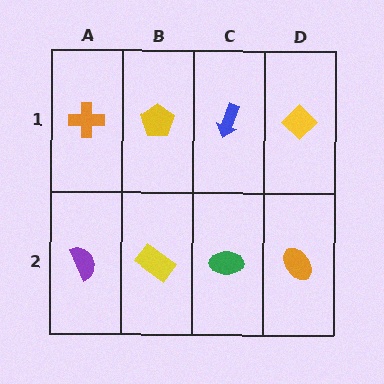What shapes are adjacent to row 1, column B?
A yellow rectangle (row 2, column B), an orange cross (row 1, column A), a blue arrow (row 1, column C).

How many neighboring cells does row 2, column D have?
2.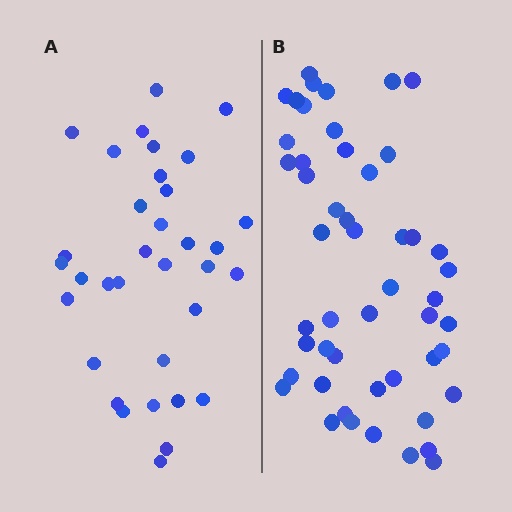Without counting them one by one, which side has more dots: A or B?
Region B (the right region) has more dots.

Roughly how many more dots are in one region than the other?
Region B has approximately 15 more dots than region A.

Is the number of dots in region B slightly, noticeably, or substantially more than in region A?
Region B has substantially more. The ratio is roughly 1.5 to 1.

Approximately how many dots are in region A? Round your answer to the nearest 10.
About 30 dots. (The exact count is 34, which rounds to 30.)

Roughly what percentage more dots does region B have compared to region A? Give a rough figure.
About 45% more.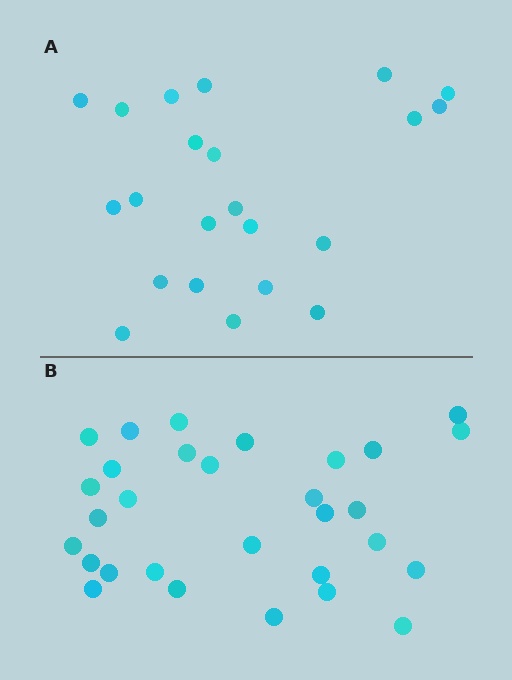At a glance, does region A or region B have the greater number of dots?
Region B (the bottom region) has more dots.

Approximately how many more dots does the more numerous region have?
Region B has roughly 8 or so more dots than region A.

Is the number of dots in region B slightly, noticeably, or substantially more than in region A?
Region B has noticeably more, but not dramatically so. The ratio is roughly 1.4 to 1.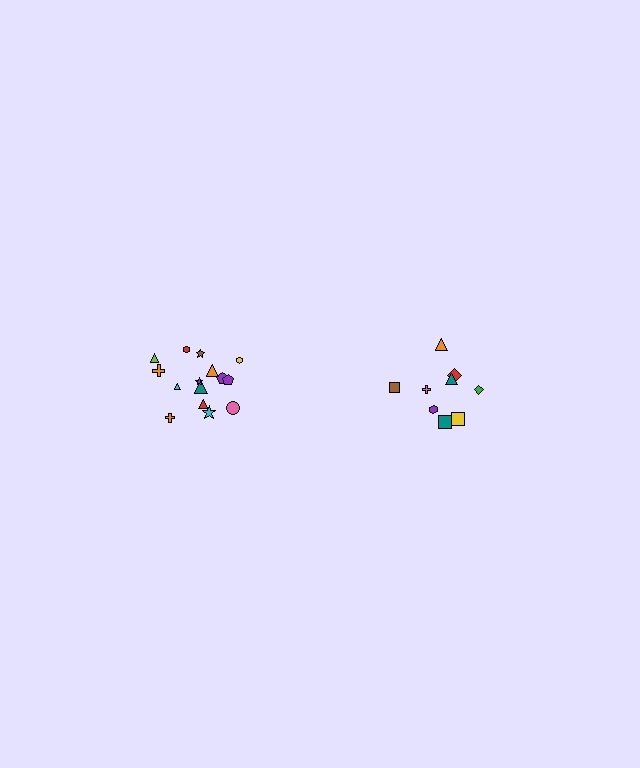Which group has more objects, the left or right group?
The left group.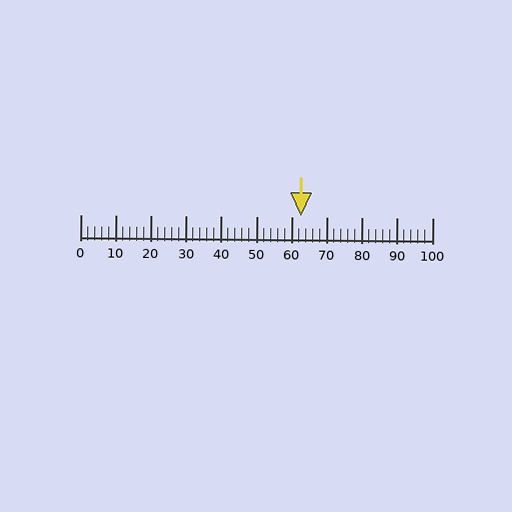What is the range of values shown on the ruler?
The ruler shows values from 0 to 100.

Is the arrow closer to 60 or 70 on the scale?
The arrow is closer to 60.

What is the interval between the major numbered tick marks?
The major tick marks are spaced 10 units apart.